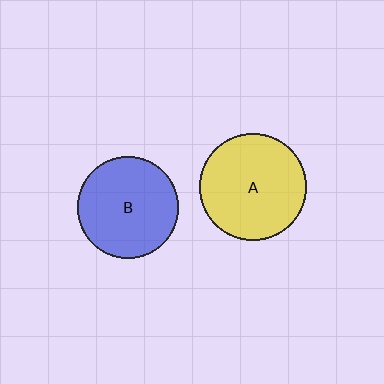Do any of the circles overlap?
No, none of the circles overlap.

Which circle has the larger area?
Circle A (yellow).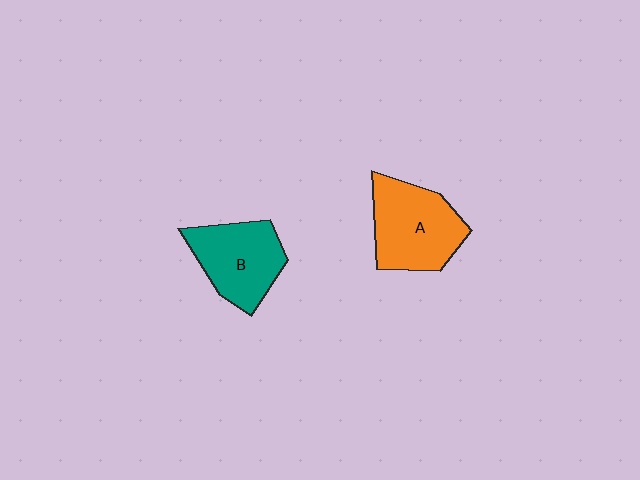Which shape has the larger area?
Shape A (orange).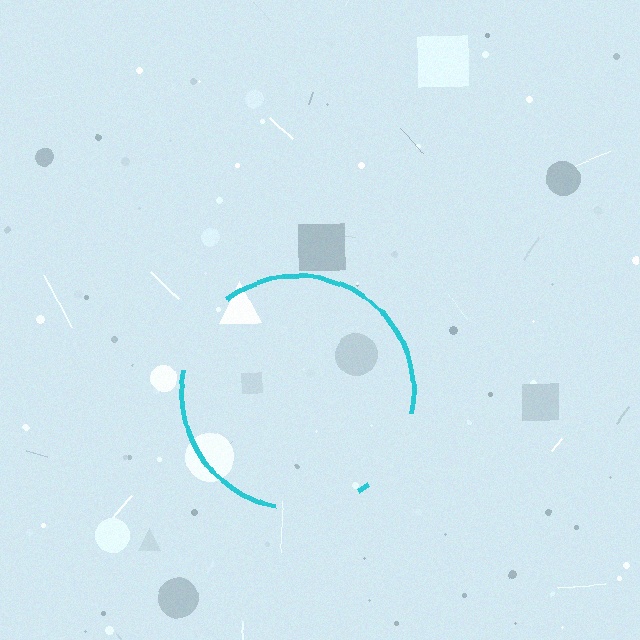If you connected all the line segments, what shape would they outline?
They would outline a circle.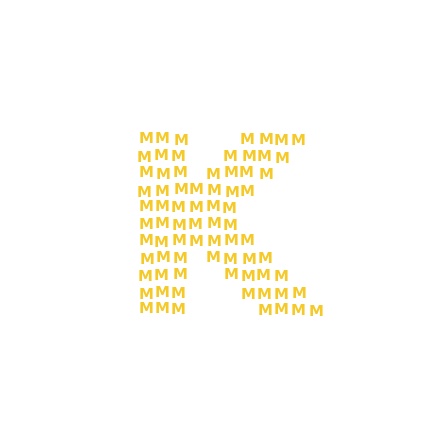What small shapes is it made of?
It is made of small letter M's.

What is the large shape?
The large shape is the letter K.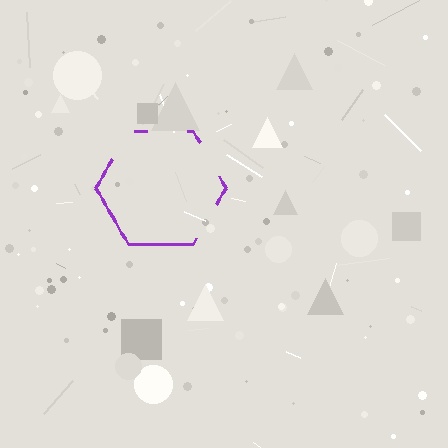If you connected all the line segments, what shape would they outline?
They would outline a hexagon.